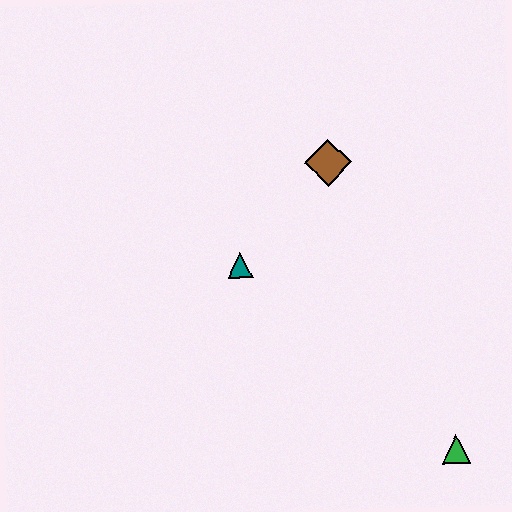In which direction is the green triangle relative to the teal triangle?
The green triangle is to the right of the teal triangle.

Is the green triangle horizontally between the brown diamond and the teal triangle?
No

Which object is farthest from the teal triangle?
The green triangle is farthest from the teal triangle.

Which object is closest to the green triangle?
The teal triangle is closest to the green triangle.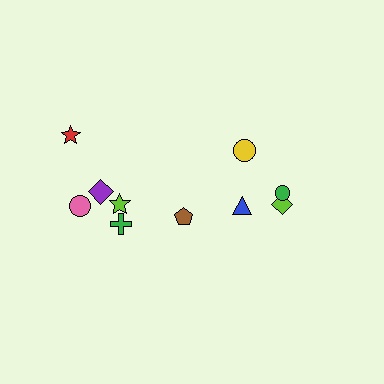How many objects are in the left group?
There are 6 objects.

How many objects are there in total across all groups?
There are 10 objects.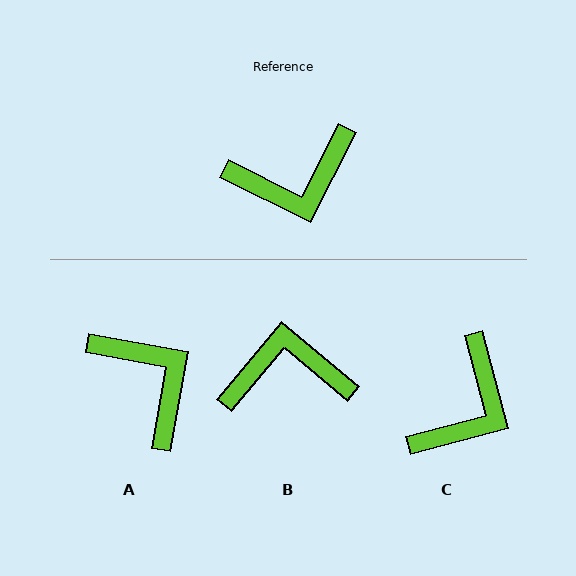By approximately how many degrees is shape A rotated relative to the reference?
Approximately 106 degrees counter-clockwise.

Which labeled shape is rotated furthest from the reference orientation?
B, about 167 degrees away.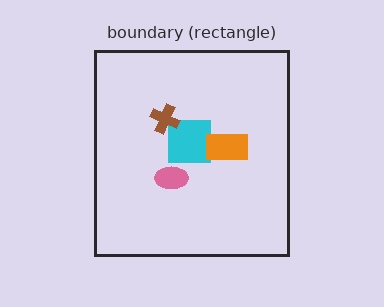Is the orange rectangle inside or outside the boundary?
Inside.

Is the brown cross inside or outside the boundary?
Inside.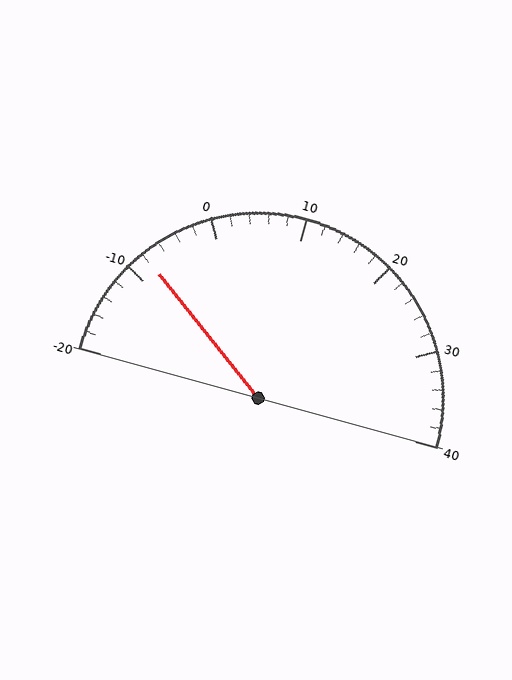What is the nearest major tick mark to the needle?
The nearest major tick mark is -10.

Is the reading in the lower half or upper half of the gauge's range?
The reading is in the lower half of the range (-20 to 40).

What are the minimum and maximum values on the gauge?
The gauge ranges from -20 to 40.